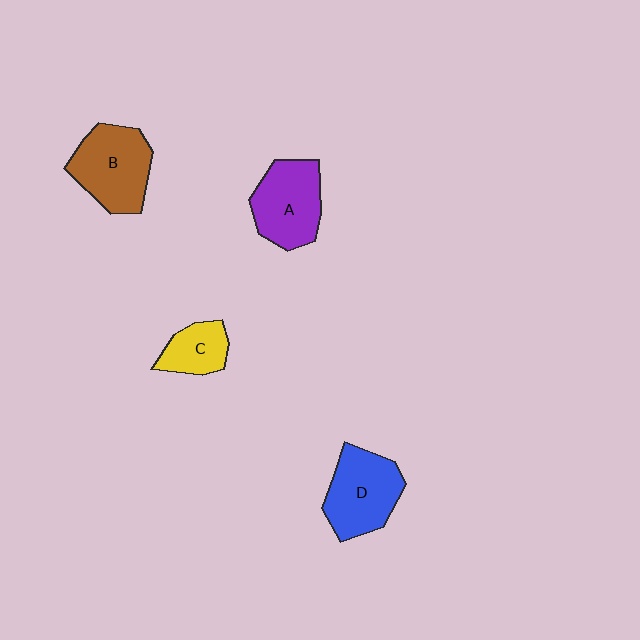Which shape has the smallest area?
Shape C (yellow).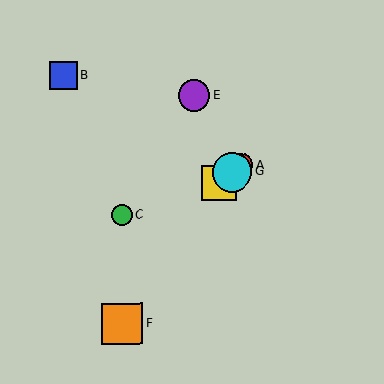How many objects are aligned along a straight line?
3 objects (A, D, G) are aligned along a straight line.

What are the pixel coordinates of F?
Object F is at (122, 324).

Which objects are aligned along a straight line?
Objects A, D, G are aligned along a straight line.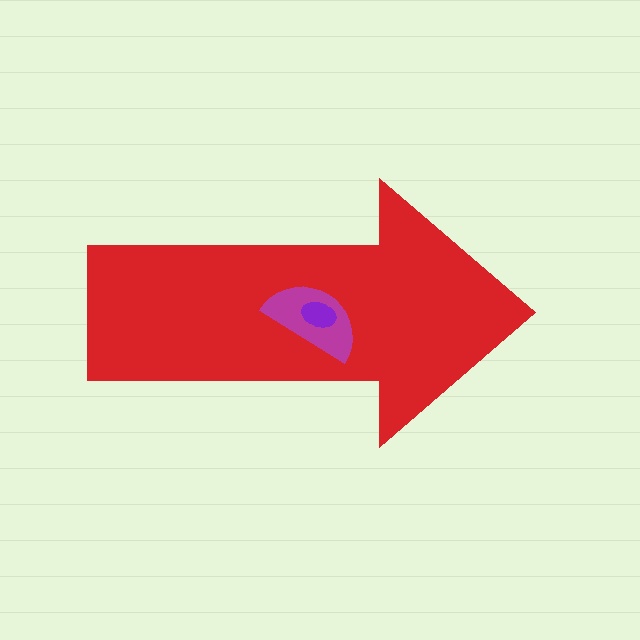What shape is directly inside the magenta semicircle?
The purple ellipse.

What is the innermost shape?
The purple ellipse.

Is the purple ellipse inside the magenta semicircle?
Yes.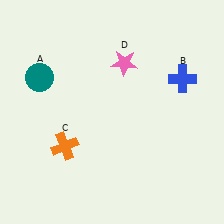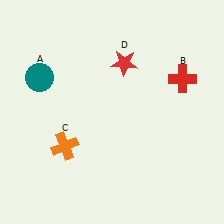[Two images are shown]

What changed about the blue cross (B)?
In Image 1, B is blue. In Image 2, it changed to red.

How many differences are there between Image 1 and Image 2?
There are 2 differences between the two images.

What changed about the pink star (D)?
In Image 1, D is pink. In Image 2, it changed to red.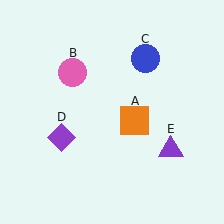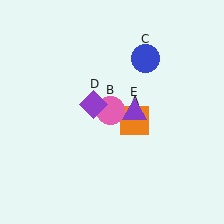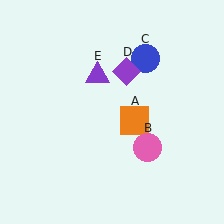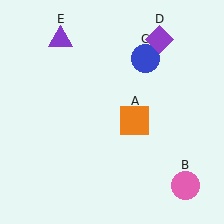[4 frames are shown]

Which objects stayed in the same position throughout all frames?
Orange square (object A) and blue circle (object C) remained stationary.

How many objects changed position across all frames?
3 objects changed position: pink circle (object B), purple diamond (object D), purple triangle (object E).